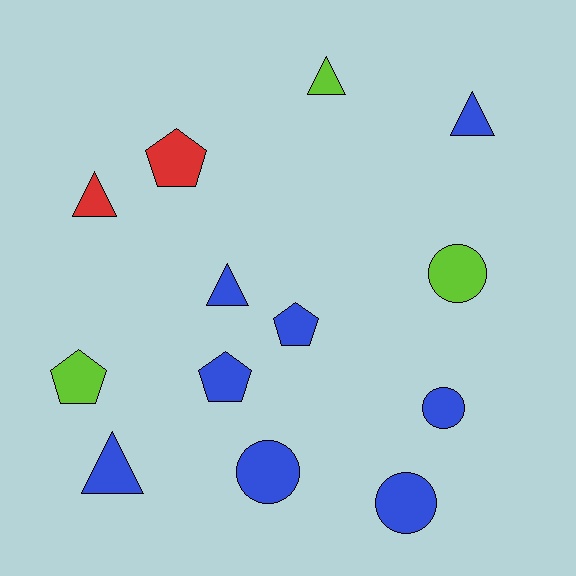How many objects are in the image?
There are 13 objects.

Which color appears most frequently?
Blue, with 8 objects.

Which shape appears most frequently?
Triangle, with 5 objects.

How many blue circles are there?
There are 3 blue circles.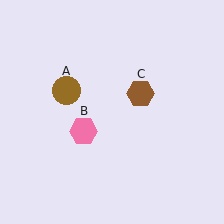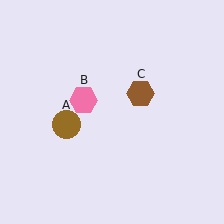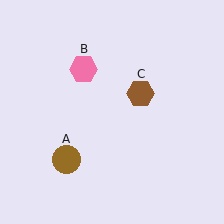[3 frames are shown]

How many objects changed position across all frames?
2 objects changed position: brown circle (object A), pink hexagon (object B).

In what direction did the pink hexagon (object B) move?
The pink hexagon (object B) moved up.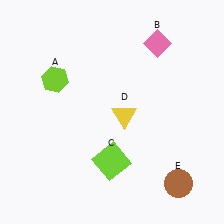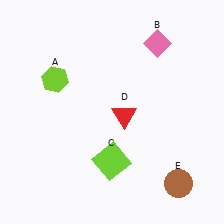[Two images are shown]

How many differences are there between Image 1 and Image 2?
There is 1 difference between the two images.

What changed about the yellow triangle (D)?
In Image 1, D is yellow. In Image 2, it changed to red.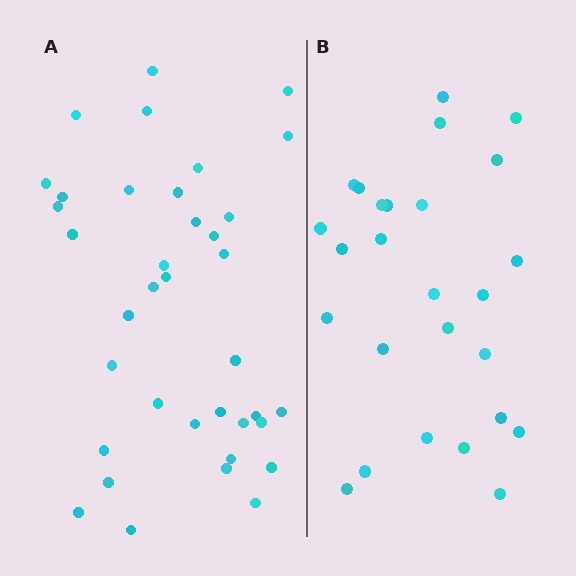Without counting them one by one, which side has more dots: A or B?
Region A (the left region) has more dots.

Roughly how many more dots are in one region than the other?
Region A has roughly 12 or so more dots than region B.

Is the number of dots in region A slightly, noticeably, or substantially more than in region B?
Region A has noticeably more, but not dramatically so. The ratio is roughly 1.4 to 1.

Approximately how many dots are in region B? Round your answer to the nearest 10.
About 30 dots. (The exact count is 26, which rounds to 30.)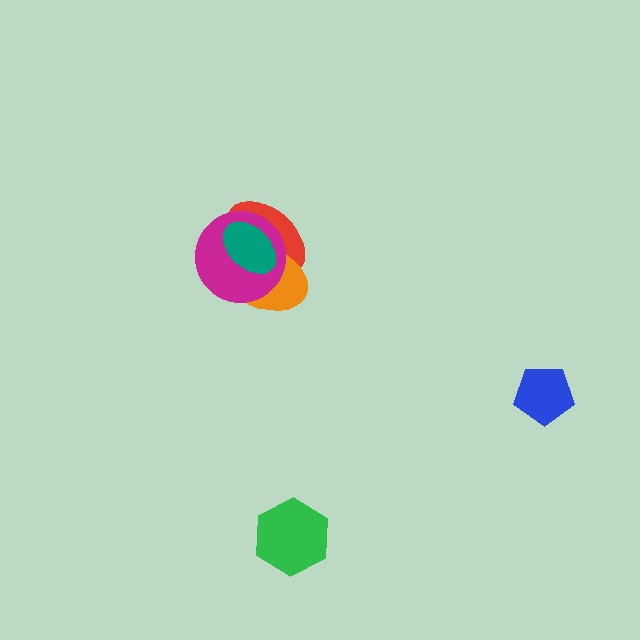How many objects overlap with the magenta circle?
3 objects overlap with the magenta circle.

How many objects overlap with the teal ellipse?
3 objects overlap with the teal ellipse.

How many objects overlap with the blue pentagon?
0 objects overlap with the blue pentagon.